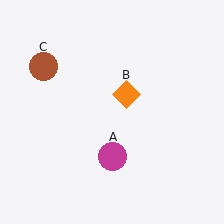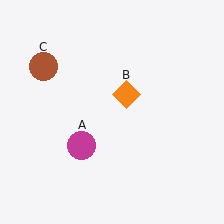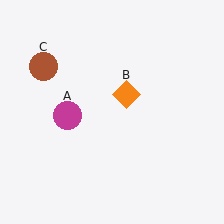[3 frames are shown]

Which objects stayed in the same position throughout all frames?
Orange diamond (object B) and brown circle (object C) remained stationary.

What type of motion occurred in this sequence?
The magenta circle (object A) rotated clockwise around the center of the scene.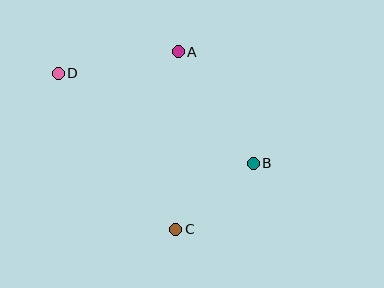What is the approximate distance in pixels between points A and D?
The distance between A and D is approximately 122 pixels.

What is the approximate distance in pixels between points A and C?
The distance between A and C is approximately 178 pixels.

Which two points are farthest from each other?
Points B and D are farthest from each other.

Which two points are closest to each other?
Points B and C are closest to each other.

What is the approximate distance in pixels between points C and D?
The distance between C and D is approximately 195 pixels.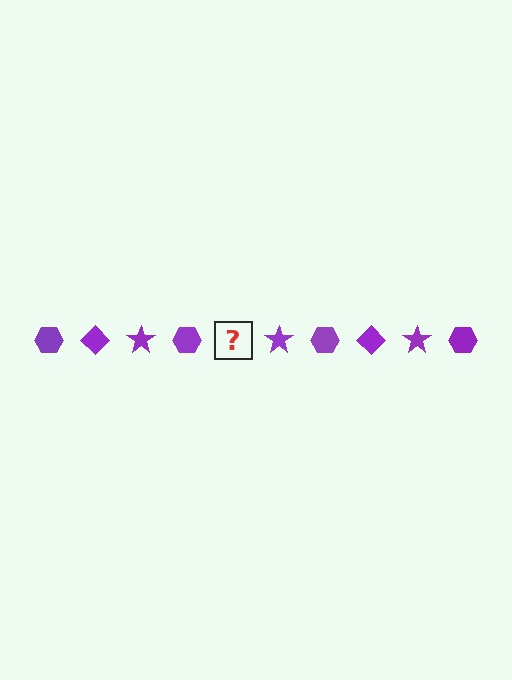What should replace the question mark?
The question mark should be replaced with a purple diamond.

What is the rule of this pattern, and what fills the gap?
The rule is that the pattern cycles through hexagon, diamond, star shapes in purple. The gap should be filled with a purple diamond.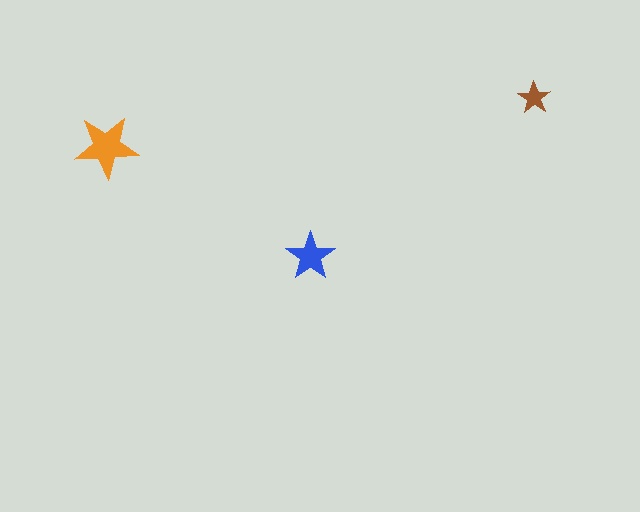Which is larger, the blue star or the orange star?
The orange one.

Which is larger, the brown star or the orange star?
The orange one.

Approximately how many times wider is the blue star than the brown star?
About 1.5 times wider.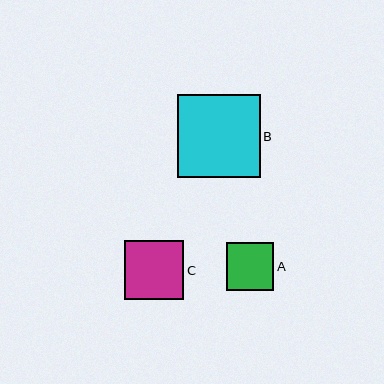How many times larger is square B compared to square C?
Square B is approximately 1.4 times the size of square C.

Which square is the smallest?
Square A is the smallest with a size of approximately 48 pixels.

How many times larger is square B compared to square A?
Square B is approximately 1.7 times the size of square A.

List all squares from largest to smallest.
From largest to smallest: B, C, A.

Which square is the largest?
Square B is the largest with a size of approximately 83 pixels.